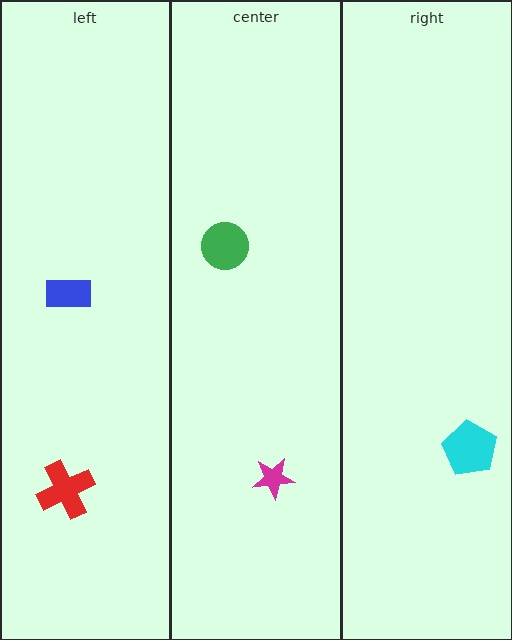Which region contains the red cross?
The left region.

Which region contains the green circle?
The center region.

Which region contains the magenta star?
The center region.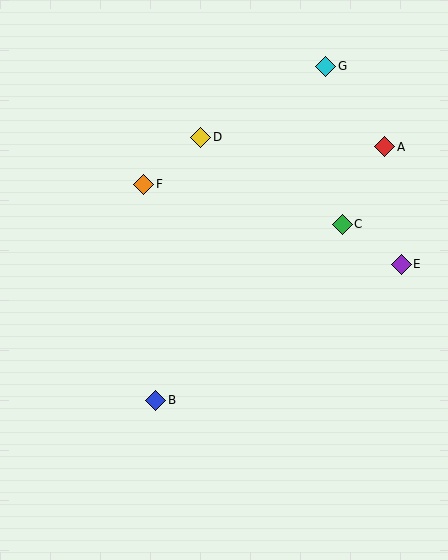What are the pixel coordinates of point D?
Point D is at (201, 137).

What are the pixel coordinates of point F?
Point F is at (144, 184).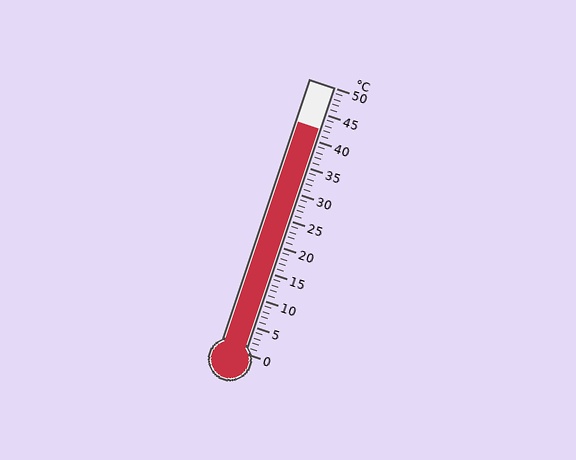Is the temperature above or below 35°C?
The temperature is above 35°C.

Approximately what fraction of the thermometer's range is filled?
The thermometer is filled to approximately 85% of its range.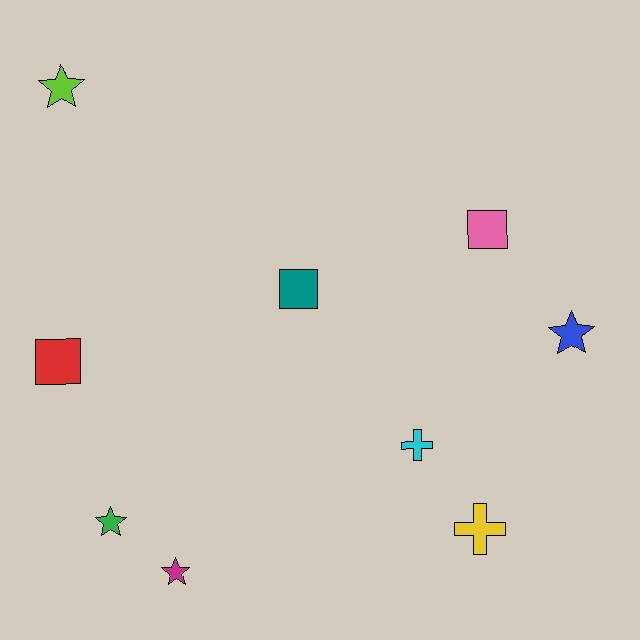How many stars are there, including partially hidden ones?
There are 4 stars.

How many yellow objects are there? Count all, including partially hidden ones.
There is 1 yellow object.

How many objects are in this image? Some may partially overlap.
There are 9 objects.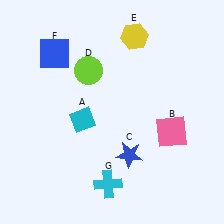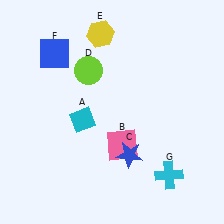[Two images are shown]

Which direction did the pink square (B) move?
The pink square (B) moved left.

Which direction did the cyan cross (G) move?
The cyan cross (G) moved right.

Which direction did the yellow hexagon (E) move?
The yellow hexagon (E) moved left.